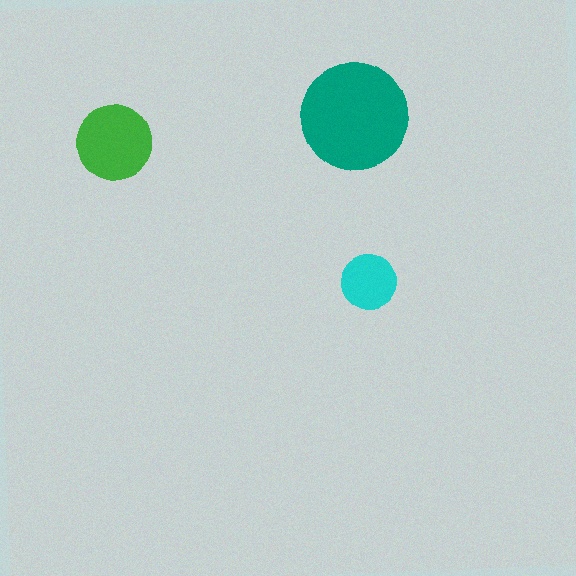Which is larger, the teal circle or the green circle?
The teal one.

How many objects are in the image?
There are 3 objects in the image.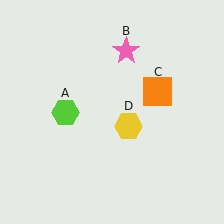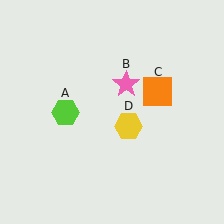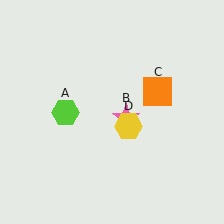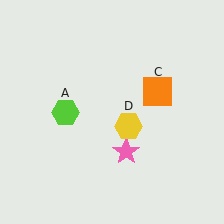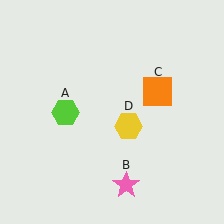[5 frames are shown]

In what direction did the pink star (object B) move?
The pink star (object B) moved down.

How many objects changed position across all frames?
1 object changed position: pink star (object B).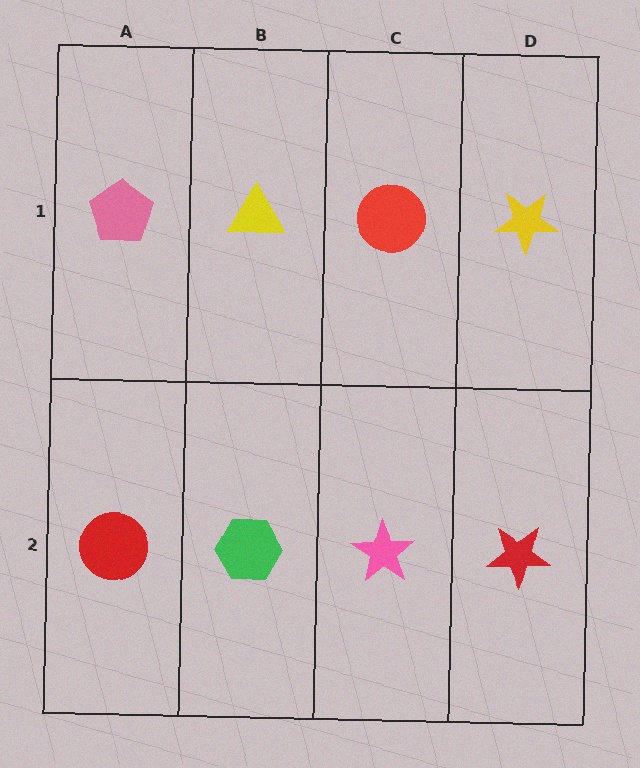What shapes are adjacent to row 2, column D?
A yellow star (row 1, column D), a pink star (row 2, column C).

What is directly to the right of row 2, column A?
A green hexagon.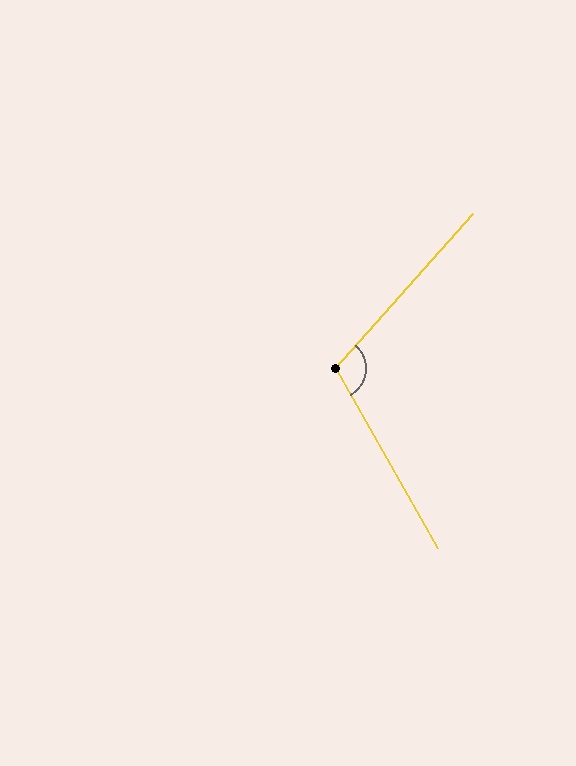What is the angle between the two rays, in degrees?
Approximately 109 degrees.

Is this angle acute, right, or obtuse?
It is obtuse.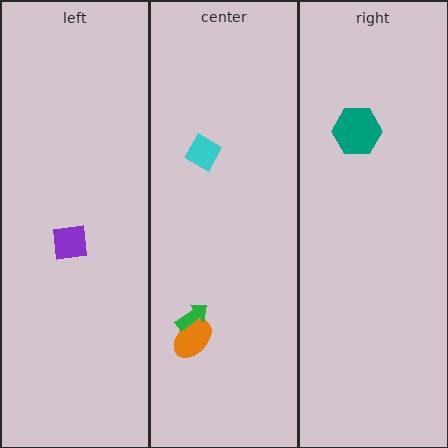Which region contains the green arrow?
The center region.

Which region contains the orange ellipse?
The center region.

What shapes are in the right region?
The teal hexagon.